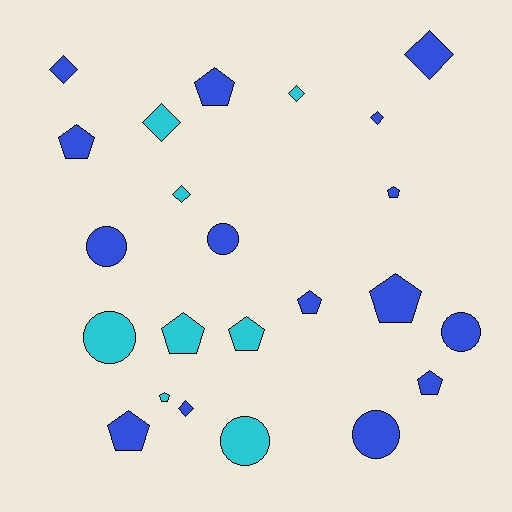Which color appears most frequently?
Blue, with 15 objects.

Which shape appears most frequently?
Pentagon, with 10 objects.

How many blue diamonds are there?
There are 4 blue diamonds.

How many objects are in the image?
There are 23 objects.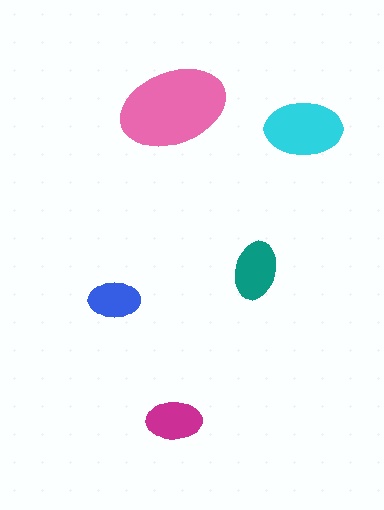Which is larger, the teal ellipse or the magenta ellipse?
The teal one.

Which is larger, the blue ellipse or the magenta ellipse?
The magenta one.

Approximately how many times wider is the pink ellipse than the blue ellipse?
About 2 times wider.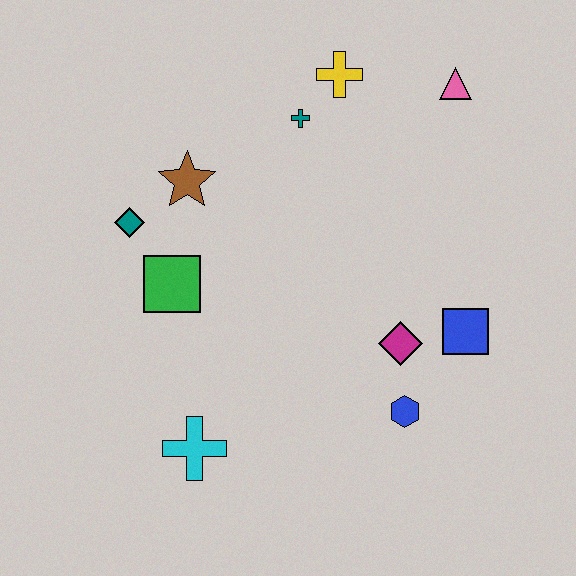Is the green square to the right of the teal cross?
No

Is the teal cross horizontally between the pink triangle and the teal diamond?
Yes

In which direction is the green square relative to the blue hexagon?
The green square is to the left of the blue hexagon.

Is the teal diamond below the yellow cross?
Yes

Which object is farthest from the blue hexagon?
The yellow cross is farthest from the blue hexagon.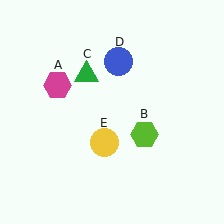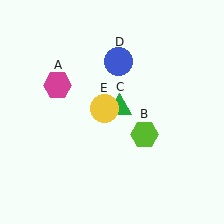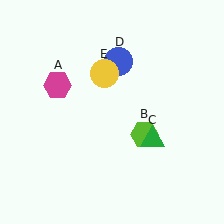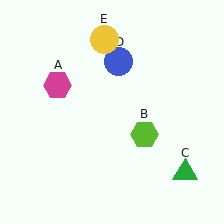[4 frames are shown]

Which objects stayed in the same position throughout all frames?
Magenta hexagon (object A) and lime hexagon (object B) and blue circle (object D) remained stationary.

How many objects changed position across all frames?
2 objects changed position: green triangle (object C), yellow circle (object E).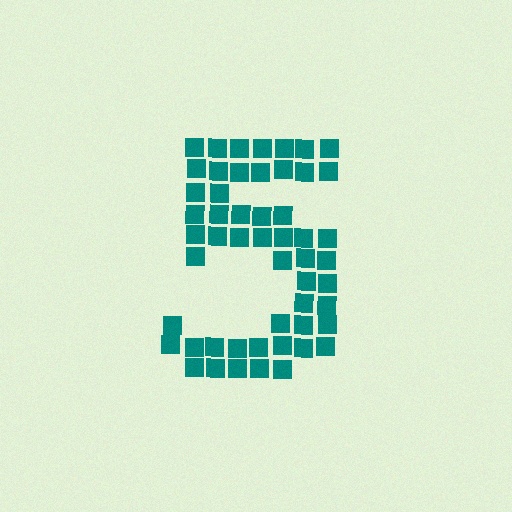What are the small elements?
The small elements are squares.